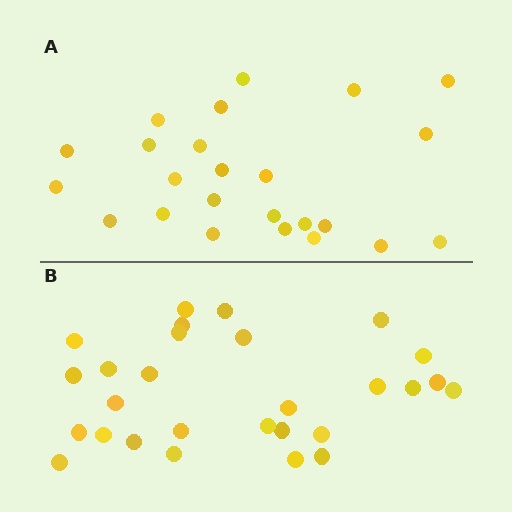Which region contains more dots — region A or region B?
Region B (the bottom region) has more dots.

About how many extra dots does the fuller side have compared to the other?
Region B has about 4 more dots than region A.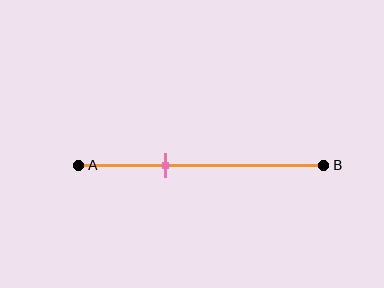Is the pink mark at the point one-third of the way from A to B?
Yes, the mark is approximately at the one-third point.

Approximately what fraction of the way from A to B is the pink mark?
The pink mark is approximately 35% of the way from A to B.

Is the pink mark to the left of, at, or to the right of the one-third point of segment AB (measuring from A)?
The pink mark is approximately at the one-third point of segment AB.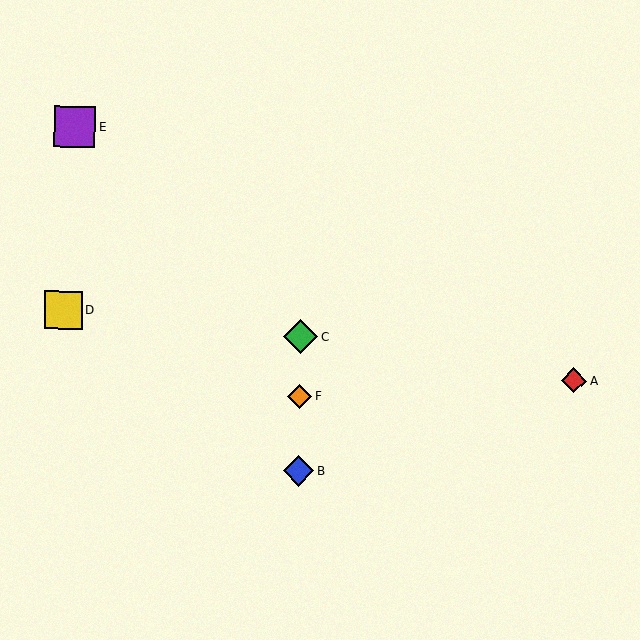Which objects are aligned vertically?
Objects B, C, F are aligned vertically.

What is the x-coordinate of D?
Object D is at x≈64.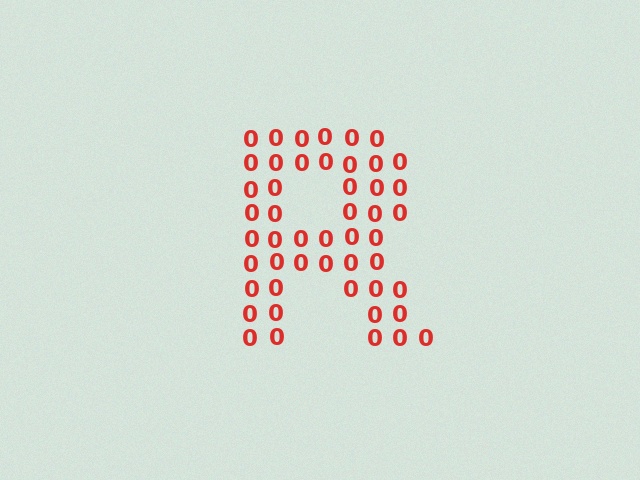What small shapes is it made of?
It is made of small digit 0's.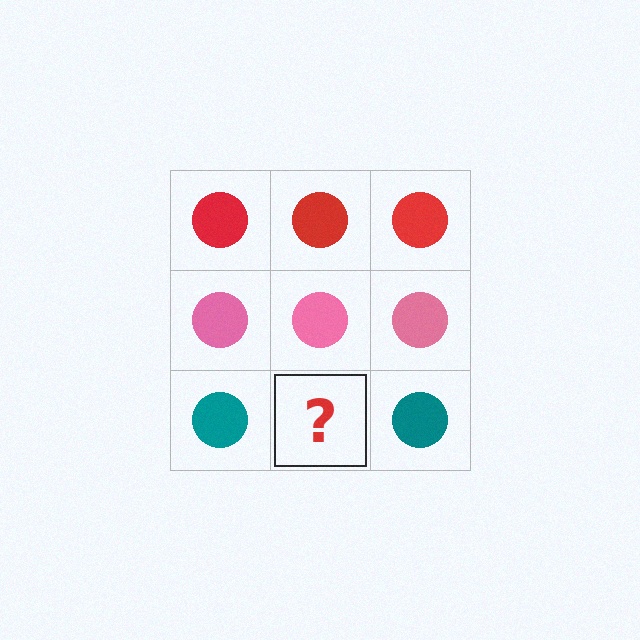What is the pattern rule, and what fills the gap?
The rule is that each row has a consistent color. The gap should be filled with a teal circle.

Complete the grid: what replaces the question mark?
The question mark should be replaced with a teal circle.